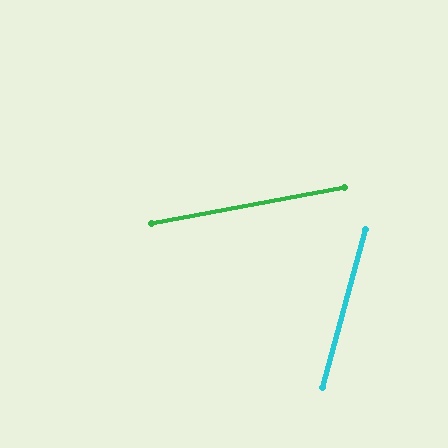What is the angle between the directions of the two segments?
Approximately 64 degrees.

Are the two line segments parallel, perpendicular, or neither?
Neither parallel nor perpendicular — they differ by about 64°.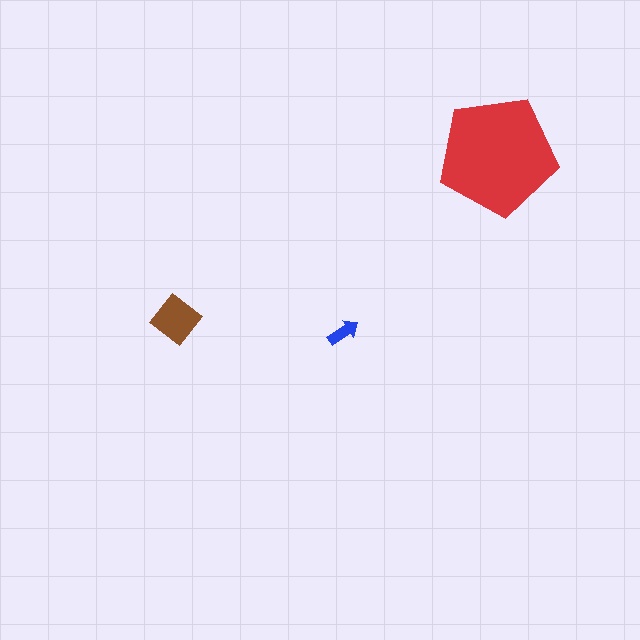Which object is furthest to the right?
The red pentagon is rightmost.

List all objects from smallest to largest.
The blue arrow, the brown diamond, the red pentagon.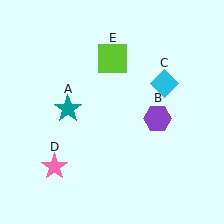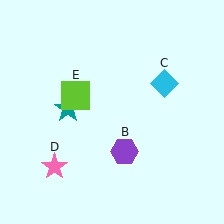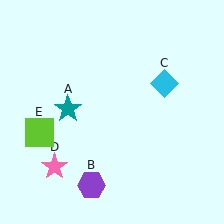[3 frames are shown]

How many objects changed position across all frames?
2 objects changed position: purple hexagon (object B), lime square (object E).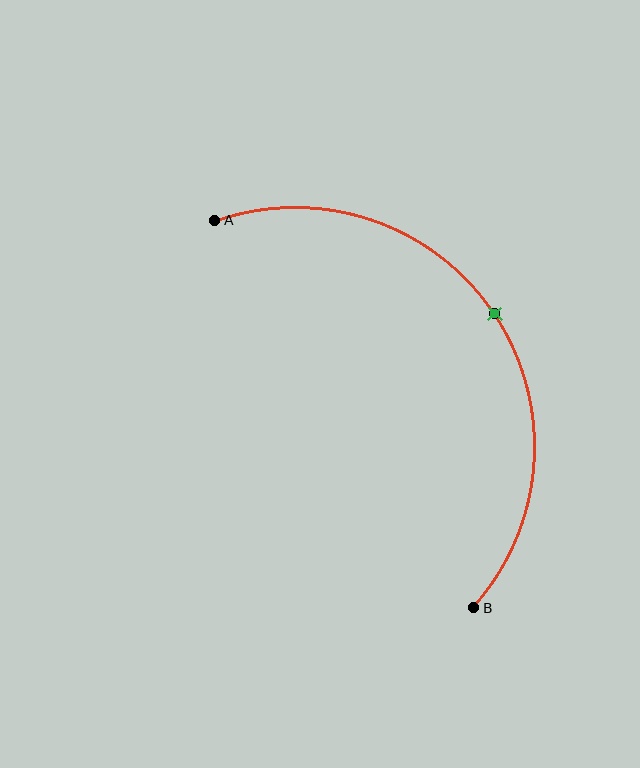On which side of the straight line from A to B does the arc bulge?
The arc bulges above and to the right of the straight line connecting A and B.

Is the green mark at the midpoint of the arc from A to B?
Yes. The green mark lies on the arc at equal arc-length from both A and B — it is the arc midpoint.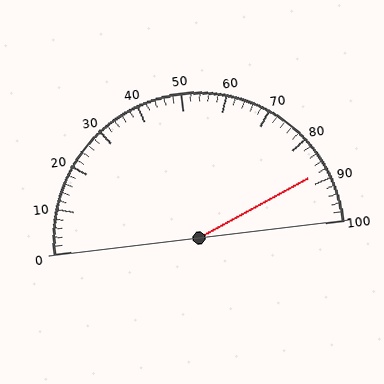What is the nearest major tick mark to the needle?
The nearest major tick mark is 90.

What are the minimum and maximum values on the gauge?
The gauge ranges from 0 to 100.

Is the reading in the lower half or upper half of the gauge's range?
The reading is in the upper half of the range (0 to 100).